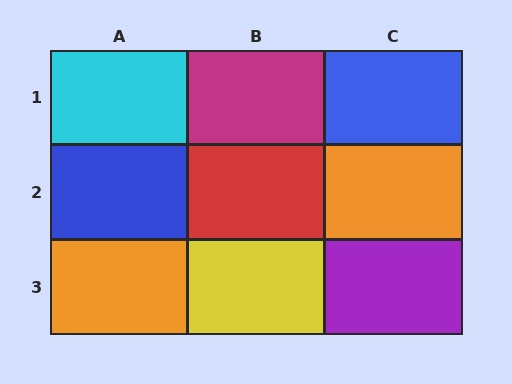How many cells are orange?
2 cells are orange.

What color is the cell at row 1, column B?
Magenta.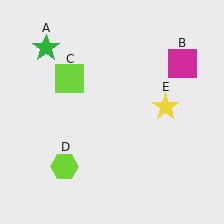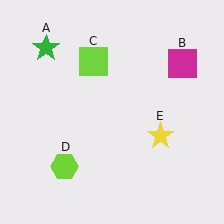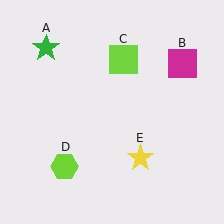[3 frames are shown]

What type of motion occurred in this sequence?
The lime square (object C), yellow star (object E) rotated clockwise around the center of the scene.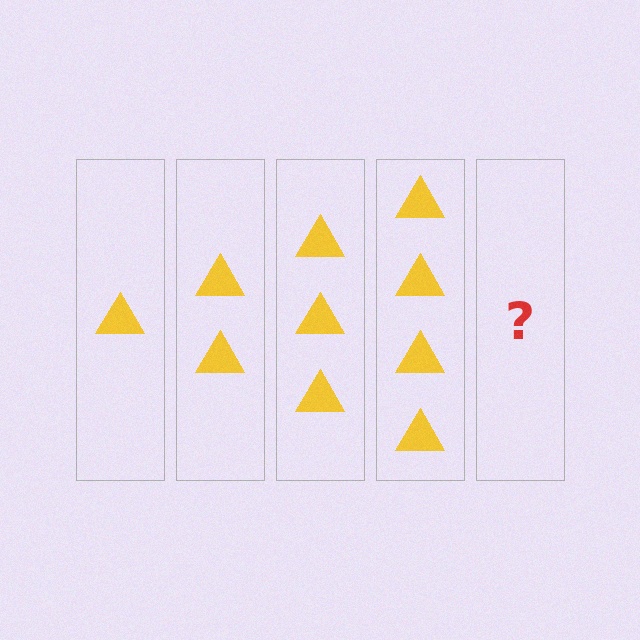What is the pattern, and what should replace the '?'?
The pattern is that each step adds one more triangle. The '?' should be 5 triangles.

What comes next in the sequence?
The next element should be 5 triangles.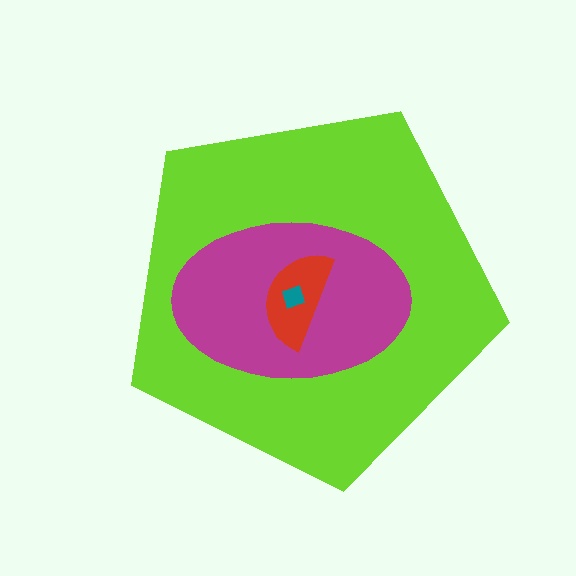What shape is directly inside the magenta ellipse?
The red semicircle.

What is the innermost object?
The teal diamond.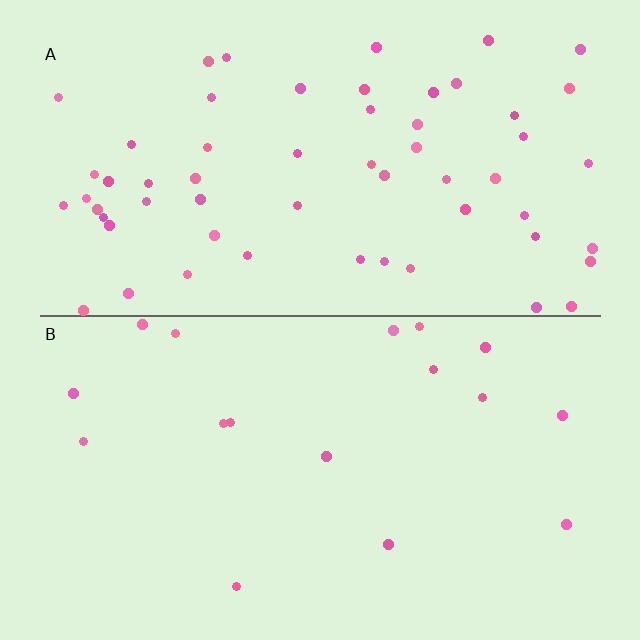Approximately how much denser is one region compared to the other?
Approximately 3.4× — region A over region B.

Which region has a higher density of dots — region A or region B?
A (the top).